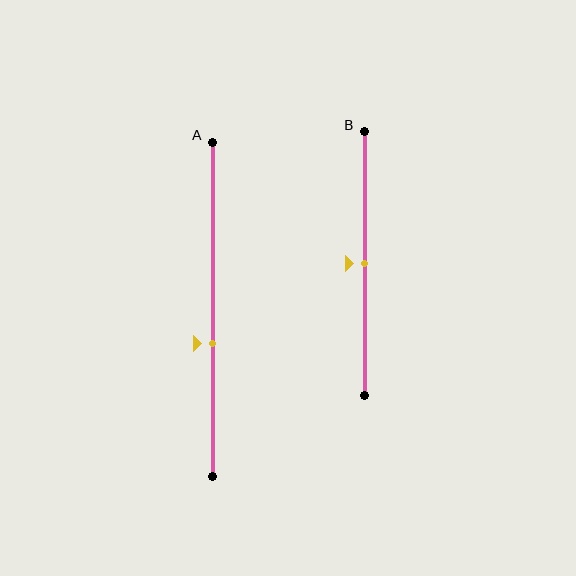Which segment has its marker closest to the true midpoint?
Segment B has its marker closest to the true midpoint.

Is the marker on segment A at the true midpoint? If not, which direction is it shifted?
No, the marker on segment A is shifted downward by about 10% of the segment length.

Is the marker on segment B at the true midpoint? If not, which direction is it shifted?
Yes, the marker on segment B is at the true midpoint.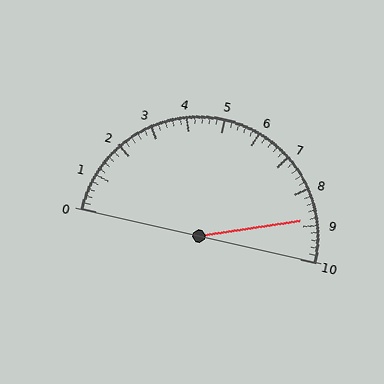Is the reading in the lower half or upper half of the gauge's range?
The reading is in the upper half of the range (0 to 10).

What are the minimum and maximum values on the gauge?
The gauge ranges from 0 to 10.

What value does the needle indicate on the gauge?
The needle indicates approximately 8.8.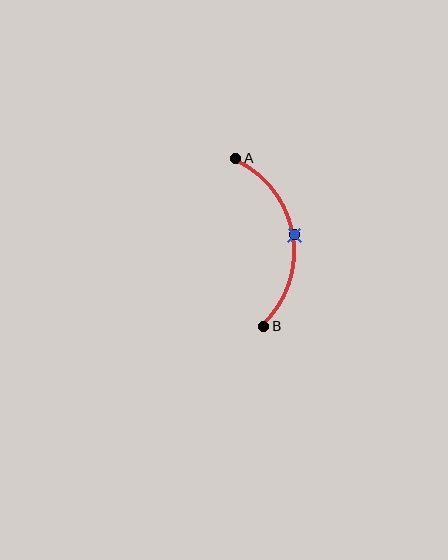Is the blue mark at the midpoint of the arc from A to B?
Yes. The blue mark lies on the arc at equal arc-length from both A and B — it is the arc midpoint.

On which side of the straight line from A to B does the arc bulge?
The arc bulges to the right of the straight line connecting A and B.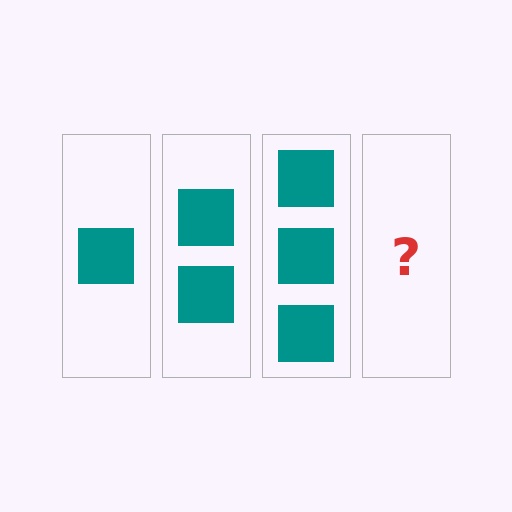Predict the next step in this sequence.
The next step is 4 squares.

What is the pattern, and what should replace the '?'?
The pattern is that each step adds one more square. The '?' should be 4 squares.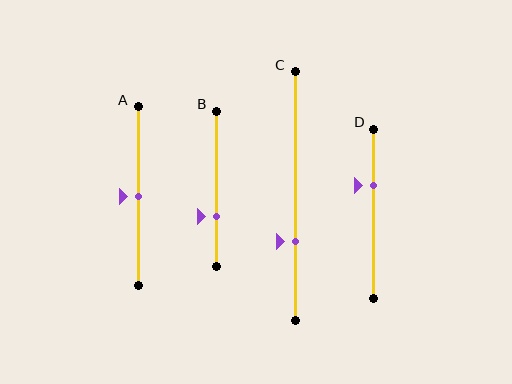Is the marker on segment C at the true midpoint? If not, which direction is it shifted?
No, the marker on segment C is shifted downward by about 18% of the segment length.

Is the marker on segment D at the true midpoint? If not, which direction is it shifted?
No, the marker on segment D is shifted upward by about 17% of the segment length.